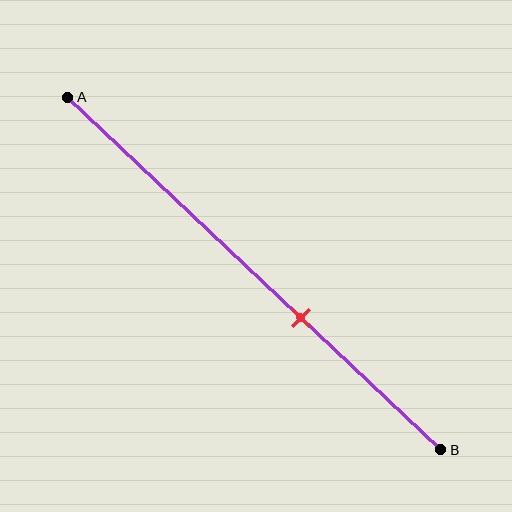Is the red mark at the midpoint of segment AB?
No, the mark is at about 65% from A, not at the 50% midpoint.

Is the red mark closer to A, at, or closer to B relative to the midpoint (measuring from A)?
The red mark is closer to point B than the midpoint of segment AB.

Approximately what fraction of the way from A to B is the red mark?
The red mark is approximately 65% of the way from A to B.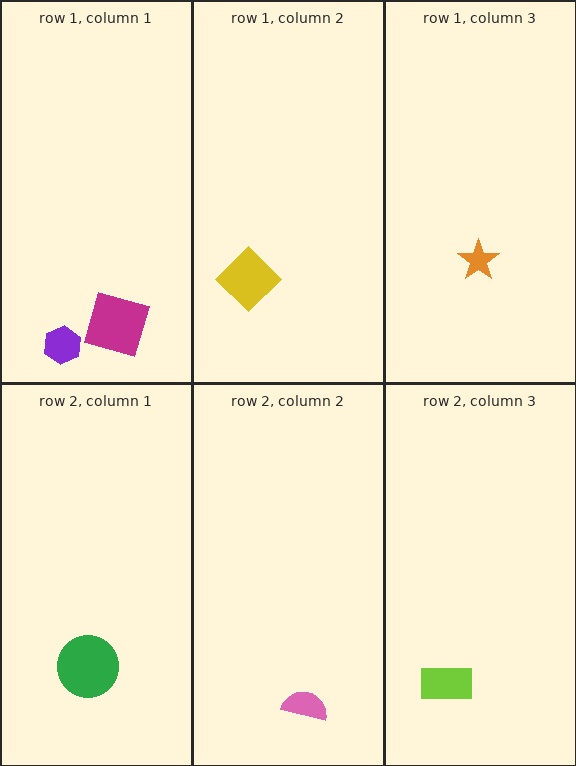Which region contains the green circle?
The row 2, column 1 region.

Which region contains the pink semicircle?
The row 2, column 2 region.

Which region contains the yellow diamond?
The row 1, column 2 region.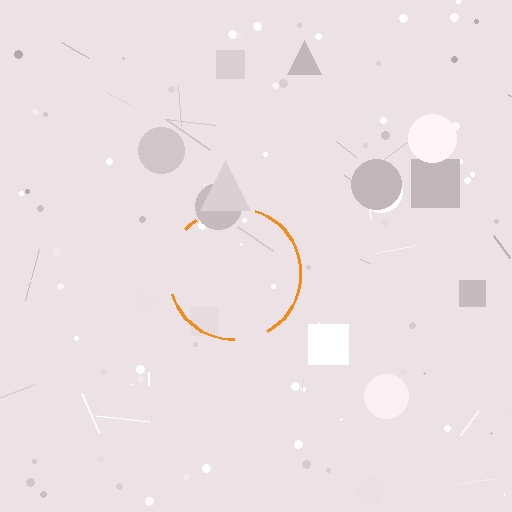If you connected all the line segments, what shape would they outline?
They would outline a circle.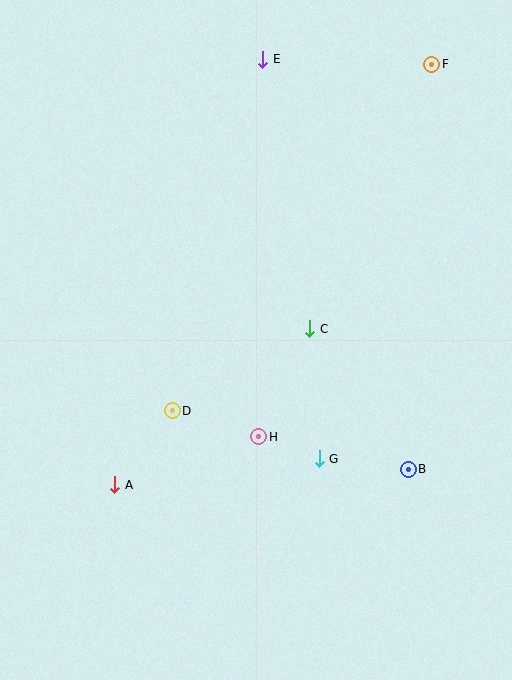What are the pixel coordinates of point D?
Point D is at (172, 411).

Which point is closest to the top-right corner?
Point F is closest to the top-right corner.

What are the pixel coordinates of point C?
Point C is at (310, 329).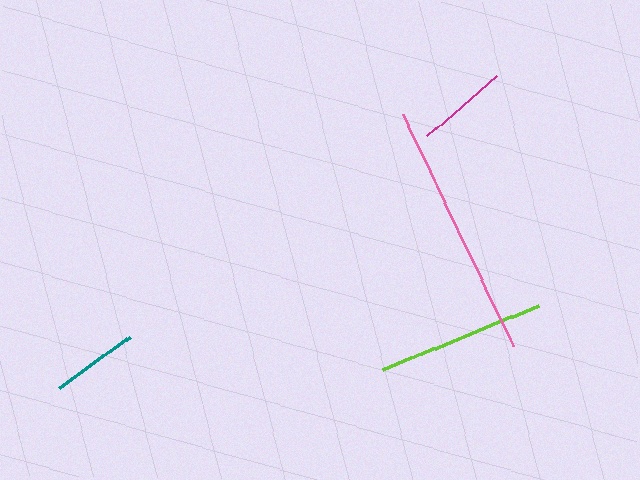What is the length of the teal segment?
The teal segment is approximately 86 pixels long.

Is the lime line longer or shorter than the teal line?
The lime line is longer than the teal line.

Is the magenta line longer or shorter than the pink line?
The pink line is longer than the magenta line.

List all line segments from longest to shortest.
From longest to shortest: pink, lime, magenta, teal.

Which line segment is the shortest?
The teal line is the shortest at approximately 86 pixels.